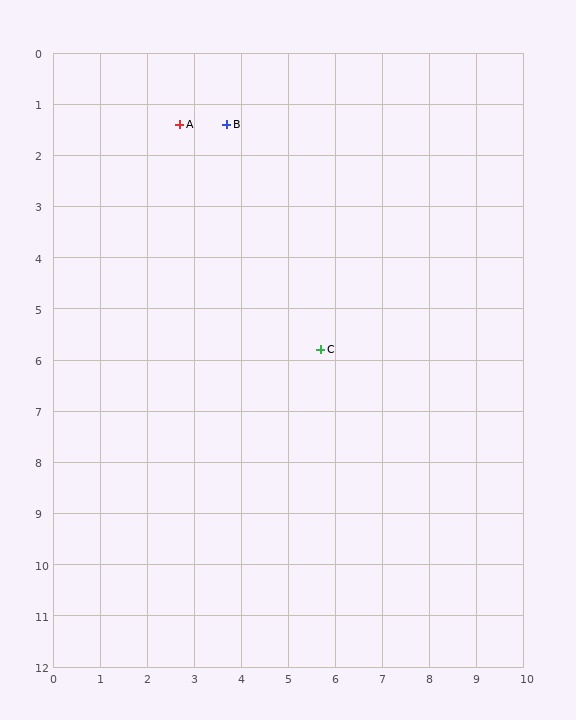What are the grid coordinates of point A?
Point A is at approximately (2.7, 1.4).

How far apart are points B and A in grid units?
Points B and A are about 1.0 grid units apart.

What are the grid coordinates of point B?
Point B is at approximately (3.7, 1.4).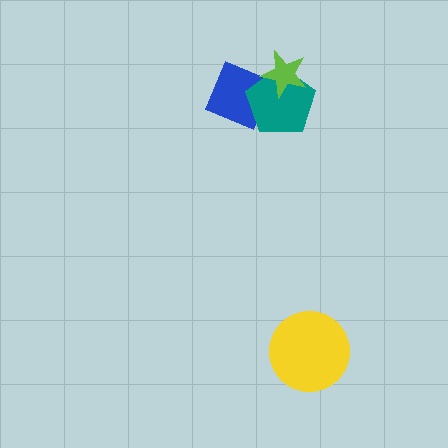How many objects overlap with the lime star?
2 objects overlap with the lime star.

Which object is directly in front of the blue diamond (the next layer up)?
The teal pentagon is directly in front of the blue diamond.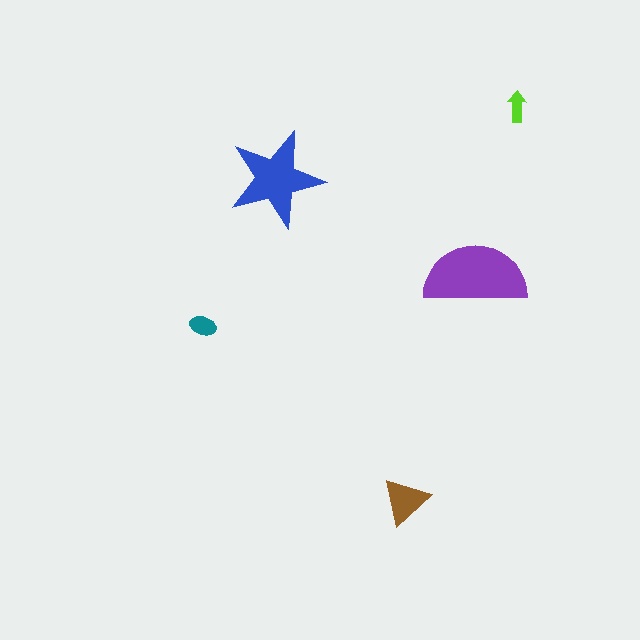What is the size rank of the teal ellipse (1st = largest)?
4th.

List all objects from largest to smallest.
The purple semicircle, the blue star, the brown triangle, the teal ellipse, the lime arrow.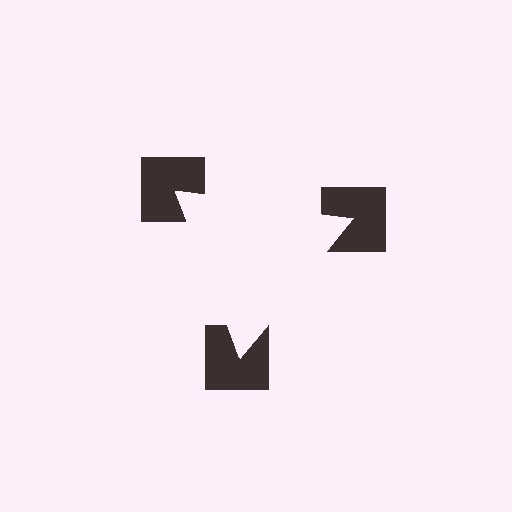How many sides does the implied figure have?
3 sides.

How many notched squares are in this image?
There are 3 — one at each vertex of the illusory triangle.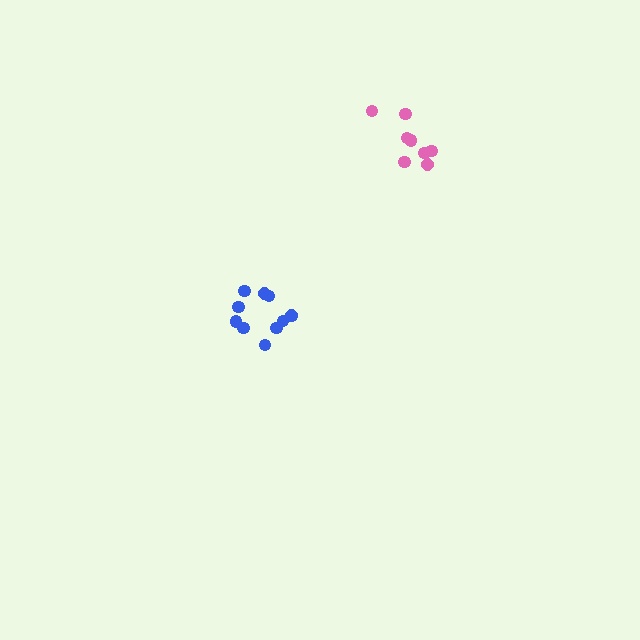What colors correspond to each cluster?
The clusters are colored: blue, pink.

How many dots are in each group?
Group 1: 11 dots, Group 2: 8 dots (19 total).